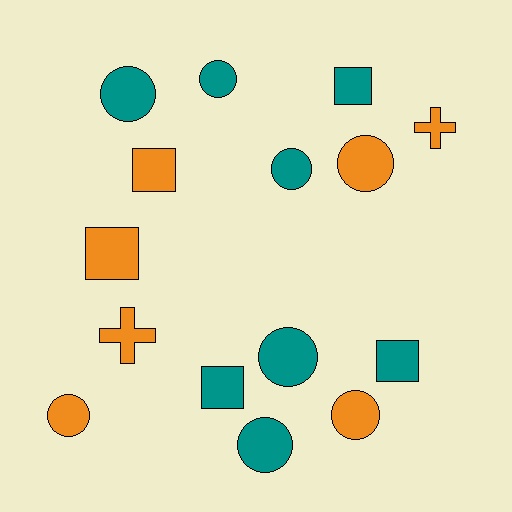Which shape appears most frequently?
Circle, with 8 objects.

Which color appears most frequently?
Teal, with 8 objects.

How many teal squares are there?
There are 3 teal squares.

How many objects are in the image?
There are 15 objects.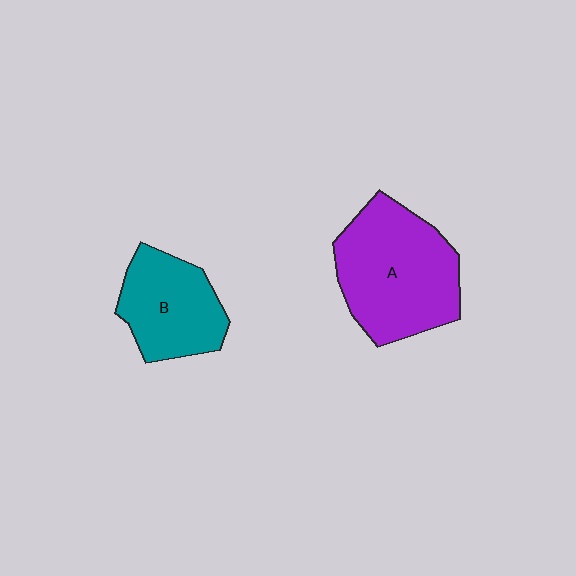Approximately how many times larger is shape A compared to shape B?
Approximately 1.5 times.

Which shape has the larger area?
Shape A (purple).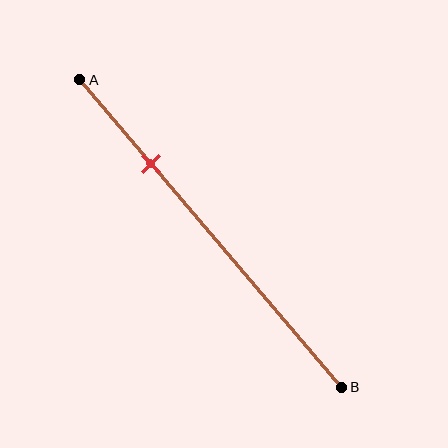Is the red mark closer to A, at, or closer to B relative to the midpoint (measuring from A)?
The red mark is closer to point A than the midpoint of segment AB.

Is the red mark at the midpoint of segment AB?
No, the mark is at about 25% from A, not at the 50% midpoint.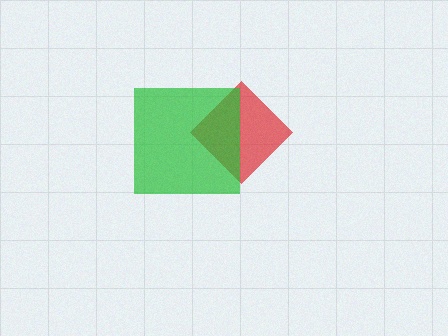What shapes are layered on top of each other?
The layered shapes are: a red diamond, a green square.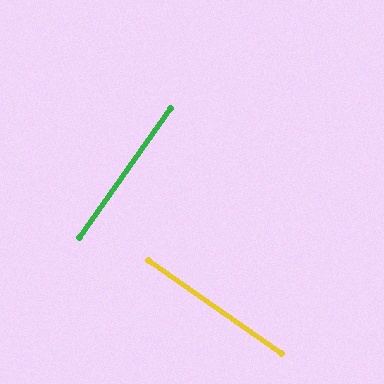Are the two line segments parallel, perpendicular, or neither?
Perpendicular — they meet at approximately 90°.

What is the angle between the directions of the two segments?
Approximately 90 degrees.